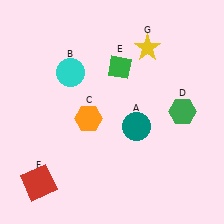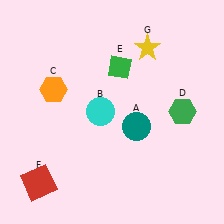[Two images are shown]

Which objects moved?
The objects that moved are: the cyan circle (B), the orange hexagon (C).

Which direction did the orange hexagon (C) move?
The orange hexagon (C) moved left.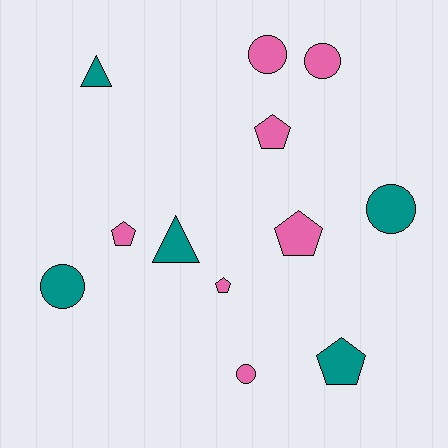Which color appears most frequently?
Pink, with 7 objects.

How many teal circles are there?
There are 2 teal circles.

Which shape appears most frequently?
Circle, with 5 objects.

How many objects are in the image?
There are 12 objects.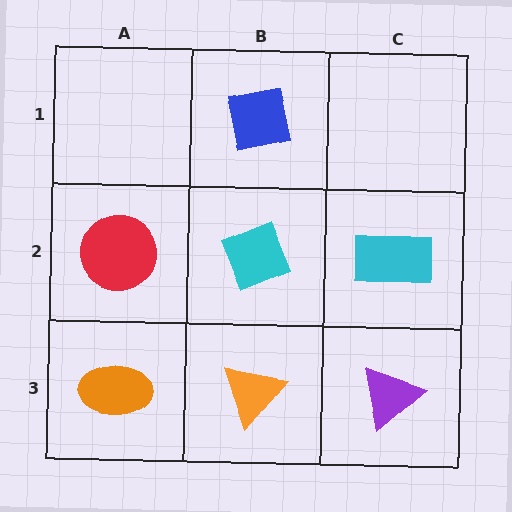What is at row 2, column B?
A cyan diamond.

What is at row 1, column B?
A blue square.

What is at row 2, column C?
A cyan rectangle.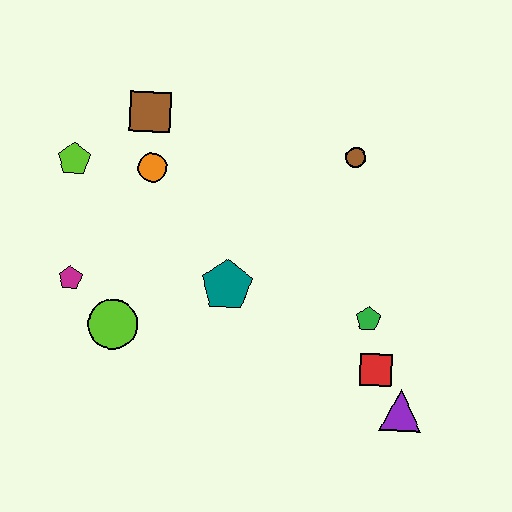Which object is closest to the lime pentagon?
The orange circle is closest to the lime pentagon.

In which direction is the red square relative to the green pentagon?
The red square is below the green pentagon.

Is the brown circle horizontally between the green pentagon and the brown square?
Yes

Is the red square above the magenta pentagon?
No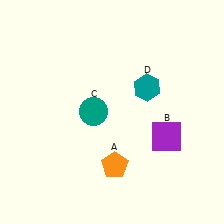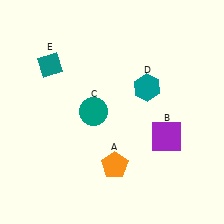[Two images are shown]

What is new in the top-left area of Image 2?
A teal diamond (E) was added in the top-left area of Image 2.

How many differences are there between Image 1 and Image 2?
There is 1 difference between the two images.